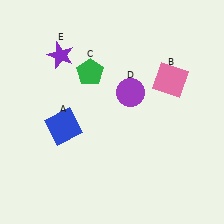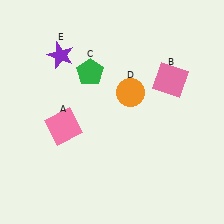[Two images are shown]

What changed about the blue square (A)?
In Image 1, A is blue. In Image 2, it changed to pink.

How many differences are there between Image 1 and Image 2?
There are 2 differences between the two images.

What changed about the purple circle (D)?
In Image 1, D is purple. In Image 2, it changed to orange.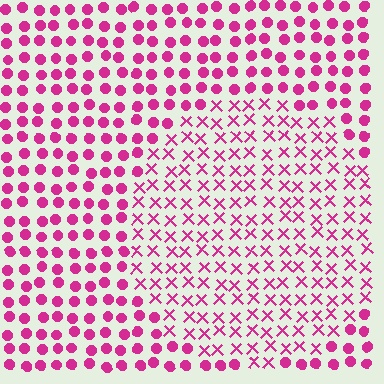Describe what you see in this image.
The image is filled with small magenta elements arranged in a uniform grid. A circle-shaped region contains X marks, while the surrounding area contains circles. The boundary is defined purely by the change in element shape.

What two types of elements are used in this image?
The image uses X marks inside the circle region and circles outside it.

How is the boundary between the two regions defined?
The boundary is defined by a change in element shape: X marks inside vs. circles outside. All elements share the same color and spacing.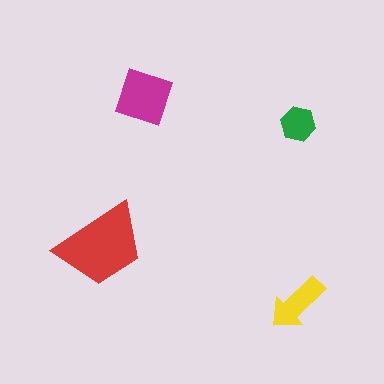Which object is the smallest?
The green hexagon.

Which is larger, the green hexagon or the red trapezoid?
The red trapezoid.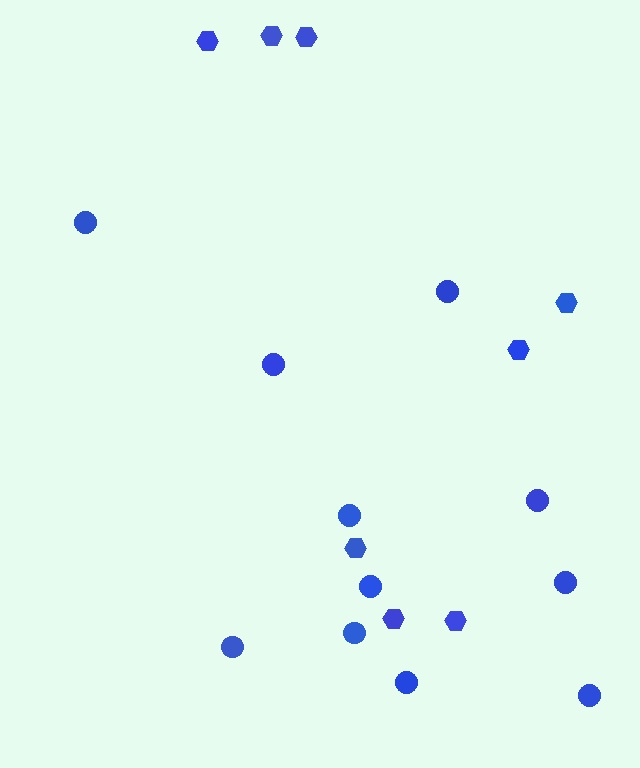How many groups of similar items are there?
There are 2 groups: one group of circles (11) and one group of hexagons (8).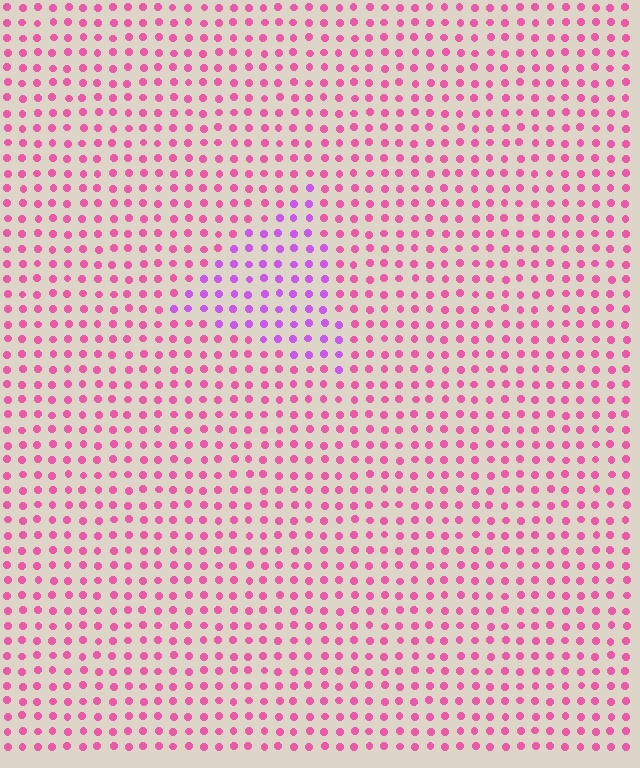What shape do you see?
I see a triangle.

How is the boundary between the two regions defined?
The boundary is defined purely by a slight shift in hue (about 40 degrees). Spacing, size, and orientation are identical on both sides.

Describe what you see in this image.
The image is filled with small pink elements in a uniform arrangement. A triangle-shaped region is visible where the elements are tinted to a slightly different hue, forming a subtle color boundary.